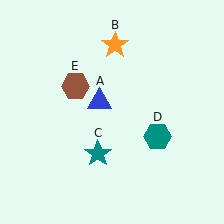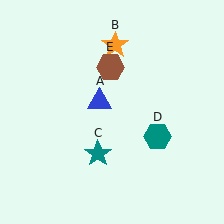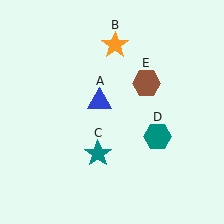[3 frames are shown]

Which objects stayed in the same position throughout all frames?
Blue triangle (object A) and orange star (object B) and teal star (object C) and teal hexagon (object D) remained stationary.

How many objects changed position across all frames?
1 object changed position: brown hexagon (object E).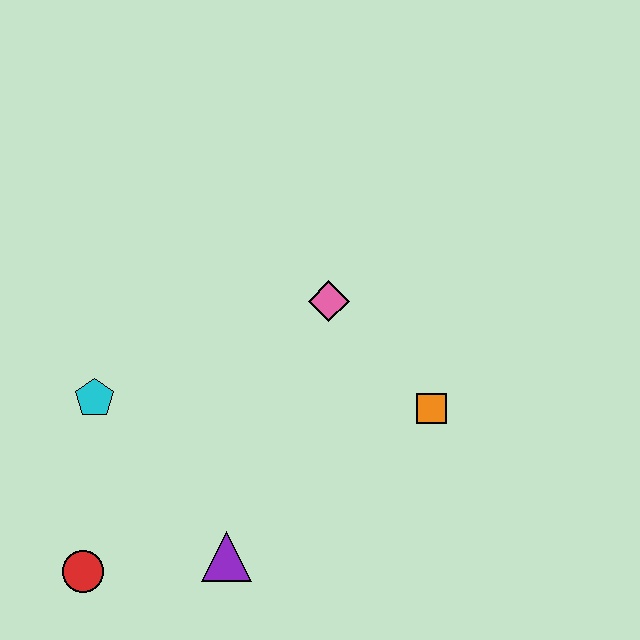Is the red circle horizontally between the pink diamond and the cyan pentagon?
No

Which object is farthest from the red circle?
The orange square is farthest from the red circle.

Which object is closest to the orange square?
The pink diamond is closest to the orange square.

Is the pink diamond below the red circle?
No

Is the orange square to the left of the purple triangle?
No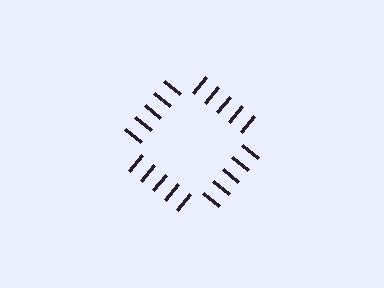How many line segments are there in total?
20 — 5 along each of the 4 edges.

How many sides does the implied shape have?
4 sides — the line-ends trace a square.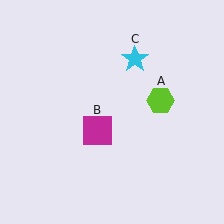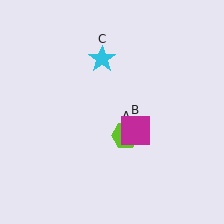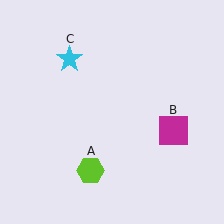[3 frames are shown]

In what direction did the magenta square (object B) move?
The magenta square (object B) moved right.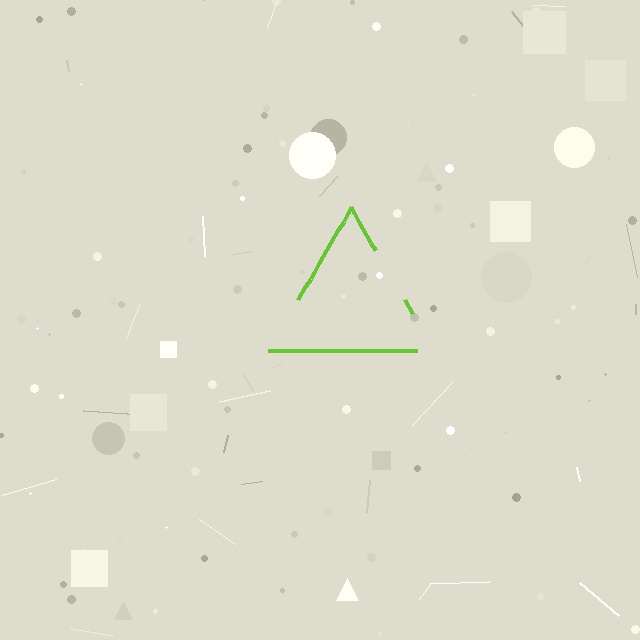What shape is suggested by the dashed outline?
The dashed outline suggests a triangle.